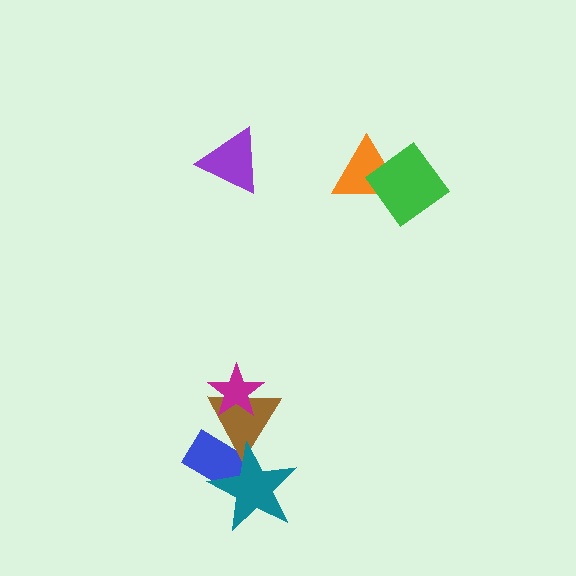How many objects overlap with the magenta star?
1 object overlaps with the magenta star.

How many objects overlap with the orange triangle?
1 object overlaps with the orange triangle.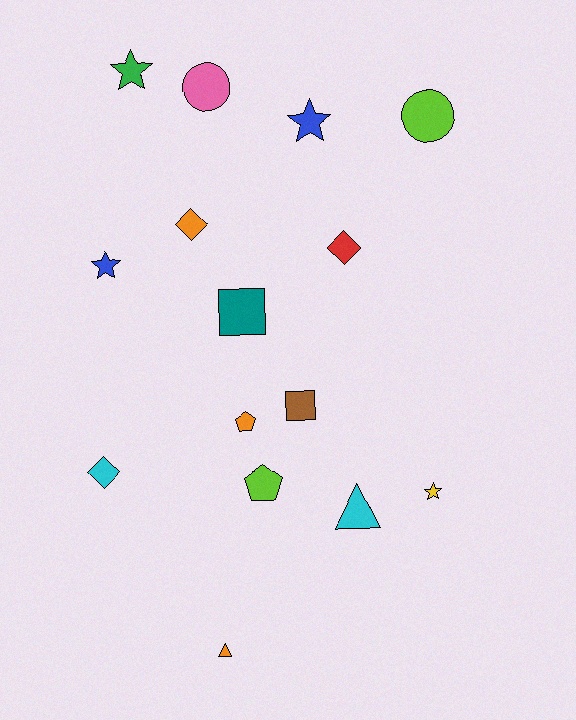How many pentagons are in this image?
There are 2 pentagons.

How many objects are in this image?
There are 15 objects.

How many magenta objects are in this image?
There are no magenta objects.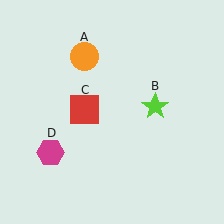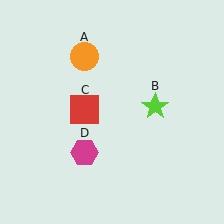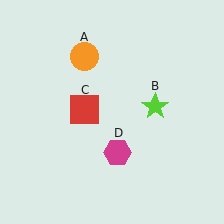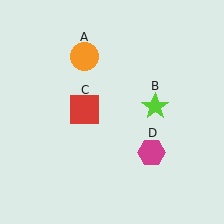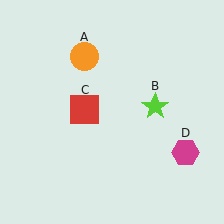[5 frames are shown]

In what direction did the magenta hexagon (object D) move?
The magenta hexagon (object D) moved right.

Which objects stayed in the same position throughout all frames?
Orange circle (object A) and lime star (object B) and red square (object C) remained stationary.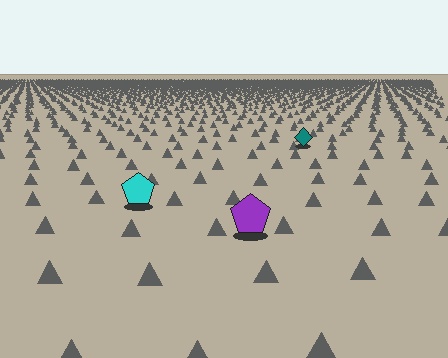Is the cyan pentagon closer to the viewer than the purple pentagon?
No. The purple pentagon is closer — you can tell from the texture gradient: the ground texture is coarser near it.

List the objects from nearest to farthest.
From nearest to farthest: the purple pentagon, the cyan pentagon, the teal diamond.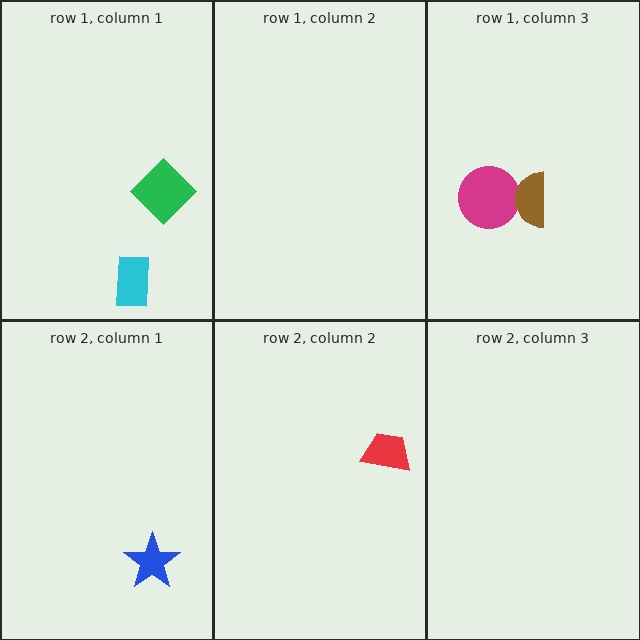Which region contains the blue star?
The row 2, column 1 region.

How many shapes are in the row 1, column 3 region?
2.